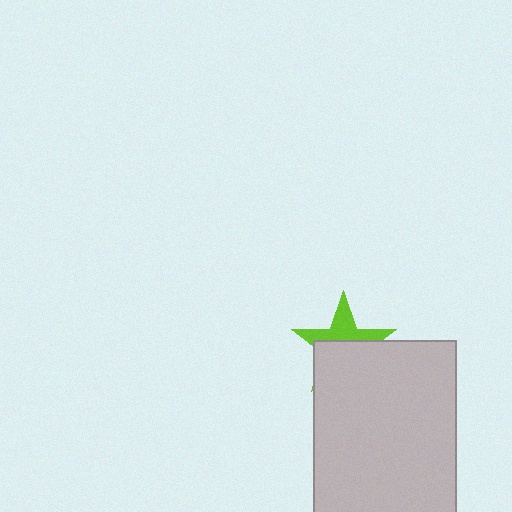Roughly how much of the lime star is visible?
A small part of it is visible (roughly 42%).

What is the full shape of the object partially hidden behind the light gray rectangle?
The partially hidden object is a lime star.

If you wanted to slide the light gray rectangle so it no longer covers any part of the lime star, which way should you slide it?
Slide it down — that is the most direct way to separate the two shapes.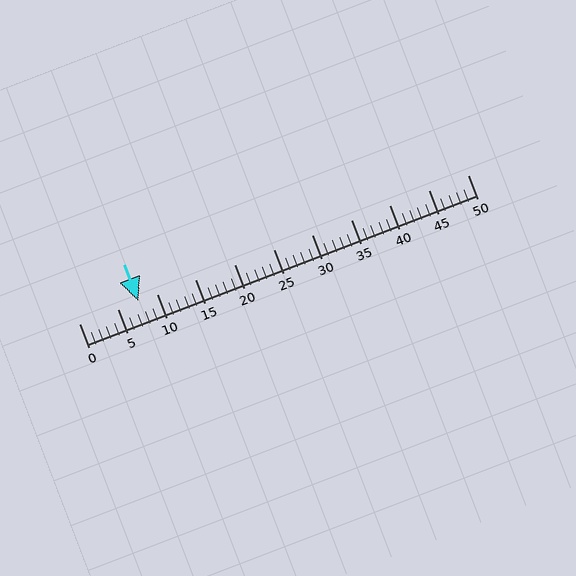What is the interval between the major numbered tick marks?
The major tick marks are spaced 5 units apart.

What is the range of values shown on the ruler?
The ruler shows values from 0 to 50.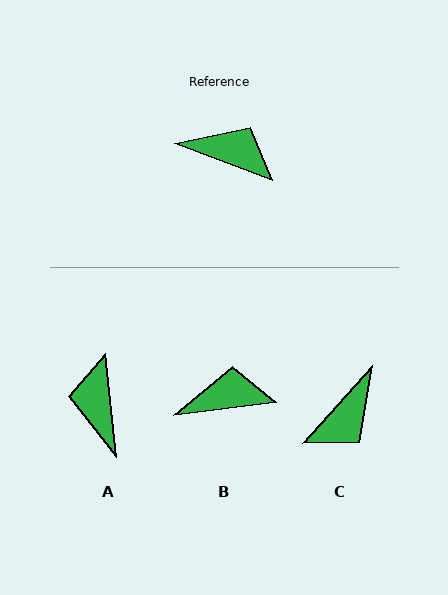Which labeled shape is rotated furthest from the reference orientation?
A, about 117 degrees away.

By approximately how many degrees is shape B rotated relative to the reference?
Approximately 28 degrees counter-clockwise.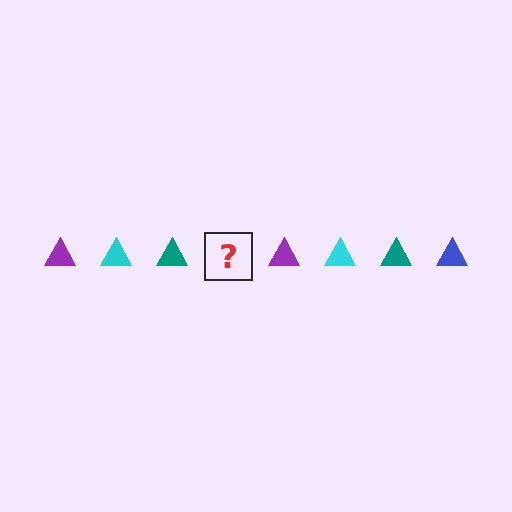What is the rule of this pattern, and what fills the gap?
The rule is that the pattern cycles through purple, cyan, teal, blue triangles. The gap should be filled with a blue triangle.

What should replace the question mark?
The question mark should be replaced with a blue triangle.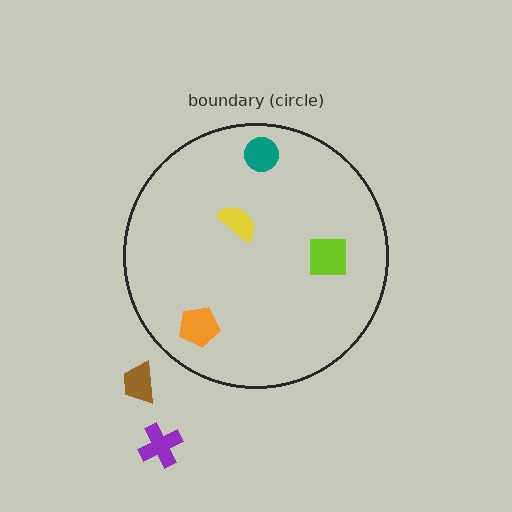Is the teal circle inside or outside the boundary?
Inside.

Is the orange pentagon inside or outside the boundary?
Inside.